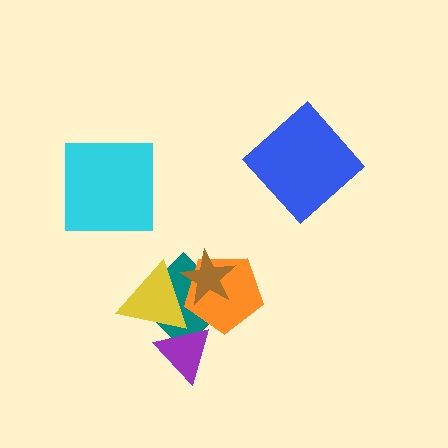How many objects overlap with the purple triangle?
2 objects overlap with the purple triangle.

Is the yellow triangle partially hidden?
Yes, it is partially covered by another shape.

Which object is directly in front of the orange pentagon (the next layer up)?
The yellow triangle is directly in front of the orange pentagon.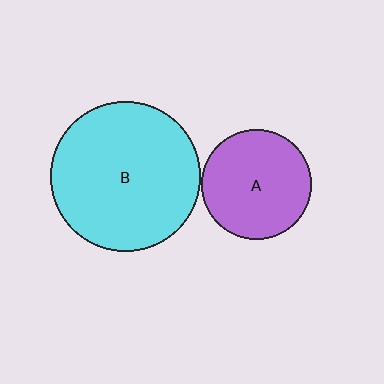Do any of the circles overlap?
No, none of the circles overlap.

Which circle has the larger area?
Circle B (cyan).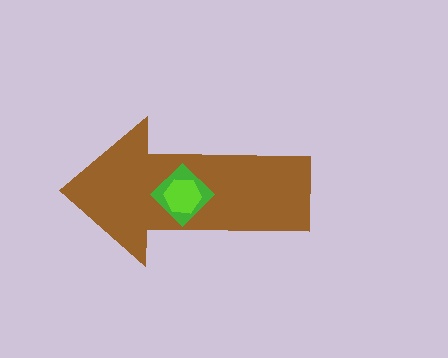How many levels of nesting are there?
3.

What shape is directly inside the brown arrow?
The green diamond.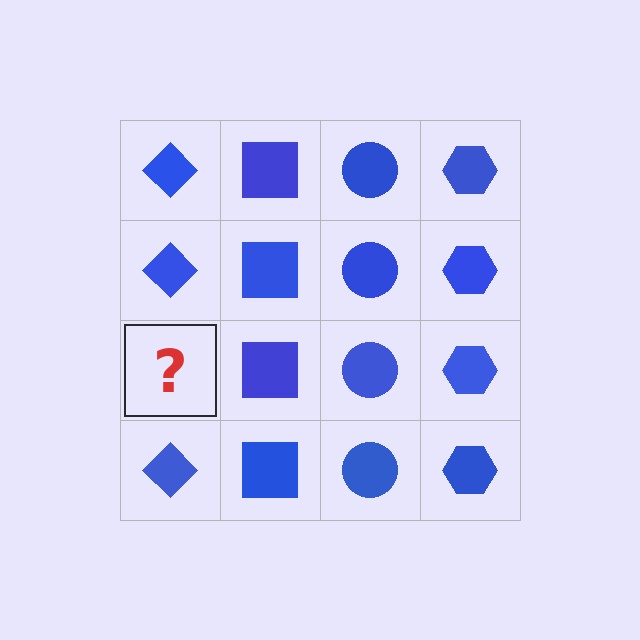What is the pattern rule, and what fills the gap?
The rule is that each column has a consistent shape. The gap should be filled with a blue diamond.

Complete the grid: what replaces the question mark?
The question mark should be replaced with a blue diamond.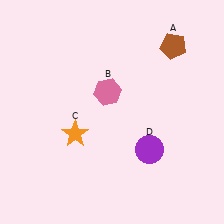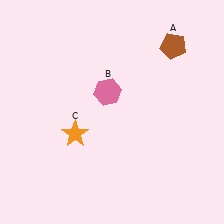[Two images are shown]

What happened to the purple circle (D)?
The purple circle (D) was removed in Image 2. It was in the bottom-right area of Image 1.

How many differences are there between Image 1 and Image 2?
There is 1 difference between the two images.